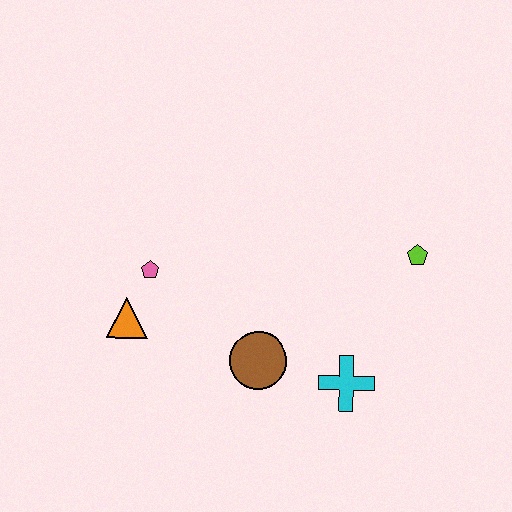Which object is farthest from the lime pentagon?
The orange triangle is farthest from the lime pentagon.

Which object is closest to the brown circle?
The cyan cross is closest to the brown circle.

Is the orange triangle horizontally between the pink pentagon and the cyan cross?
No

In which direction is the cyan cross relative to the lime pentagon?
The cyan cross is below the lime pentagon.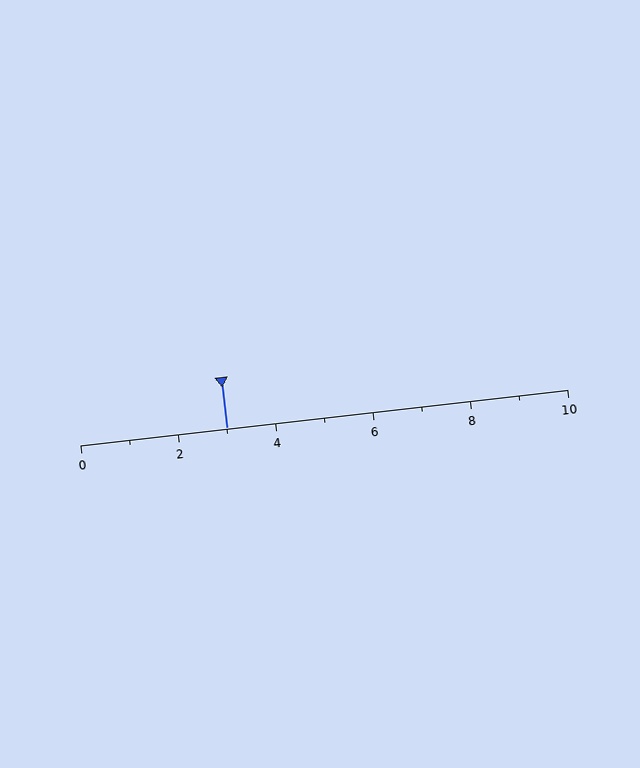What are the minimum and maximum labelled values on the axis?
The axis runs from 0 to 10.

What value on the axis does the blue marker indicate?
The marker indicates approximately 3.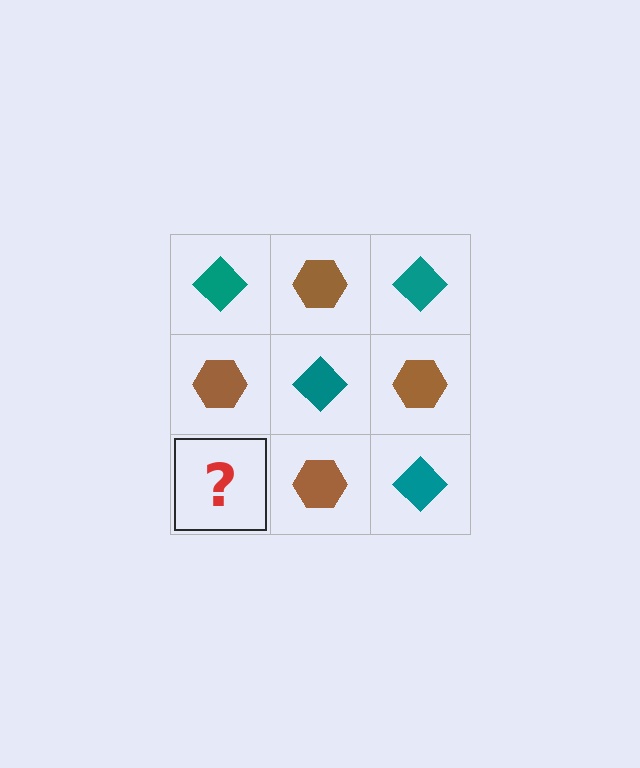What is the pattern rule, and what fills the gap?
The rule is that it alternates teal diamond and brown hexagon in a checkerboard pattern. The gap should be filled with a teal diamond.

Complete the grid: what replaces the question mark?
The question mark should be replaced with a teal diamond.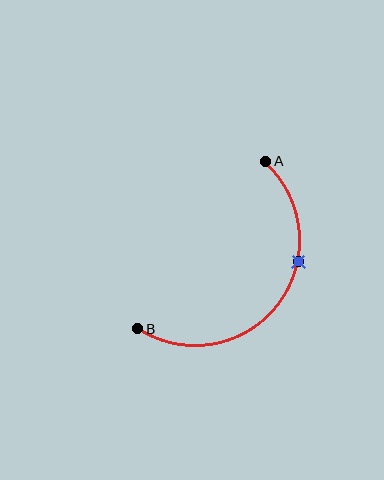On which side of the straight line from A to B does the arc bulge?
The arc bulges below and to the right of the straight line connecting A and B.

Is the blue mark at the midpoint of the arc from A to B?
No. The blue mark lies on the arc but is closer to endpoint A. The arc midpoint would be at the point on the curve equidistant along the arc from both A and B.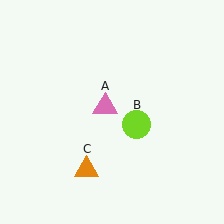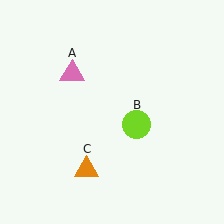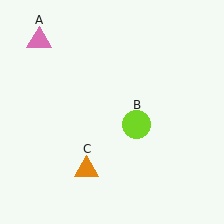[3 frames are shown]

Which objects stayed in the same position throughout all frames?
Lime circle (object B) and orange triangle (object C) remained stationary.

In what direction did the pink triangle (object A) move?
The pink triangle (object A) moved up and to the left.